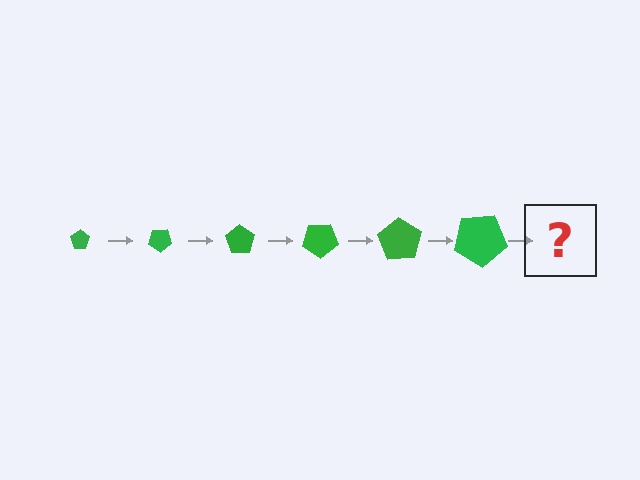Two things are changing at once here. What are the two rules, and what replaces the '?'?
The two rules are that the pentagon grows larger each step and it rotates 35 degrees each step. The '?' should be a pentagon, larger than the previous one and rotated 210 degrees from the start.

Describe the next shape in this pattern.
It should be a pentagon, larger than the previous one and rotated 210 degrees from the start.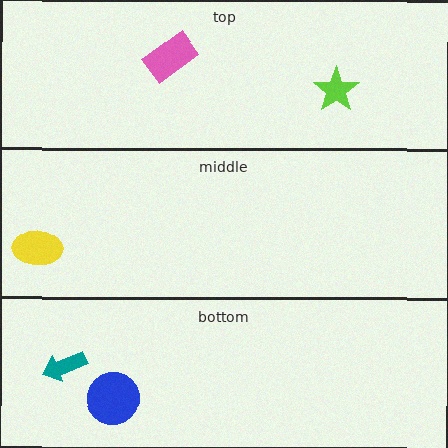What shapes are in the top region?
The lime star, the pink rectangle.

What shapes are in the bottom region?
The blue circle, the teal arrow.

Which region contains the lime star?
The top region.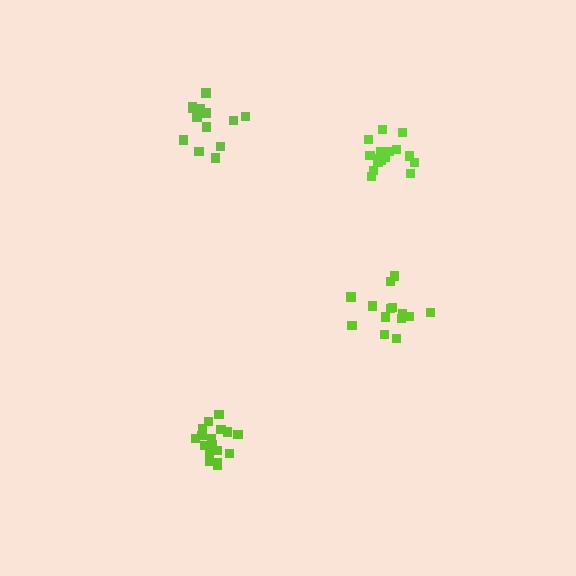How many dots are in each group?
Group 1: 17 dots, Group 2: 14 dots, Group 3: 17 dots, Group 4: 13 dots (61 total).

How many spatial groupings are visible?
There are 4 spatial groupings.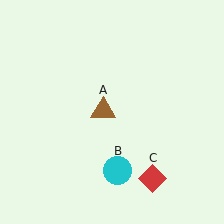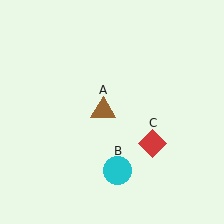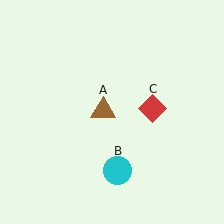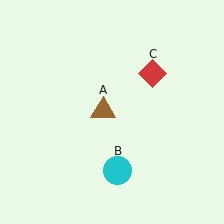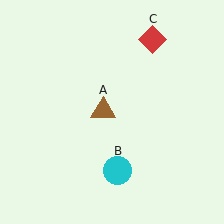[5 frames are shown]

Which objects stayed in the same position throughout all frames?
Brown triangle (object A) and cyan circle (object B) remained stationary.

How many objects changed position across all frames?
1 object changed position: red diamond (object C).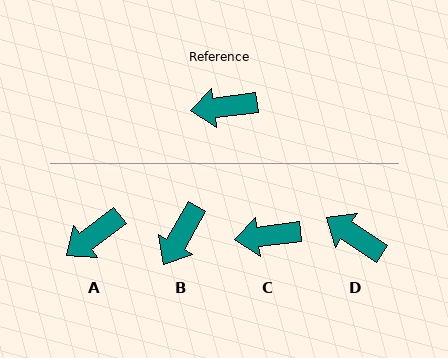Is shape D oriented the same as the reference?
No, it is off by about 40 degrees.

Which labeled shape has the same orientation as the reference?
C.